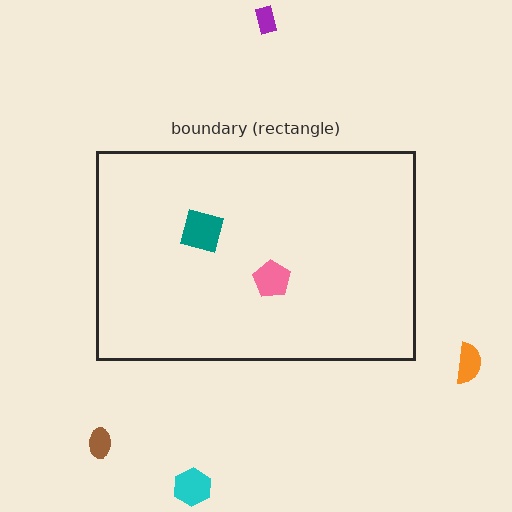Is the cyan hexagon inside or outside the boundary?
Outside.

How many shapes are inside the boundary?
2 inside, 4 outside.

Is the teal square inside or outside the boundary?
Inside.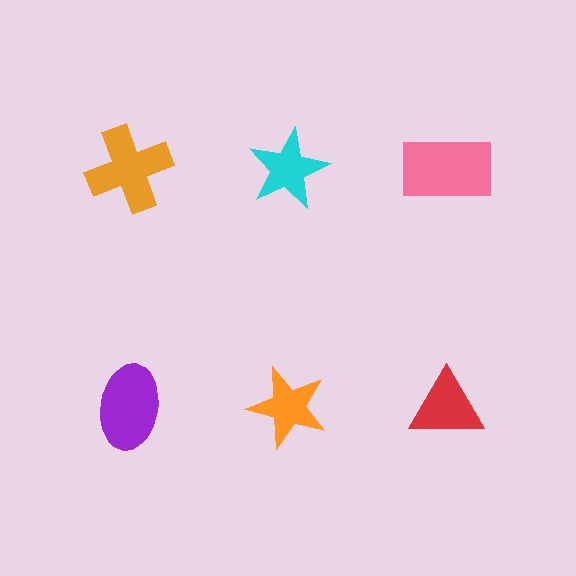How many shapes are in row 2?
3 shapes.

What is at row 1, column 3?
A pink rectangle.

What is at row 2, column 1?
A purple ellipse.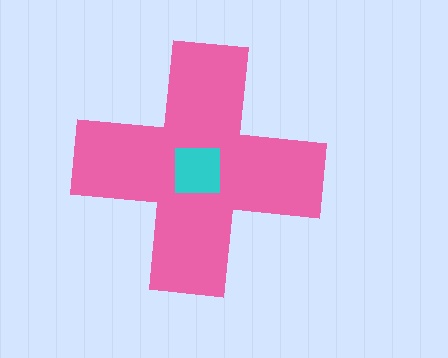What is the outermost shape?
The pink cross.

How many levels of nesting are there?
2.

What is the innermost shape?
The cyan square.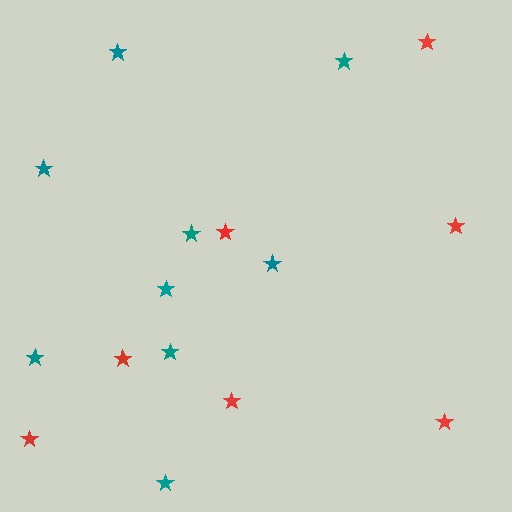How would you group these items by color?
There are 2 groups: one group of teal stars (9) and one group of red stars (7).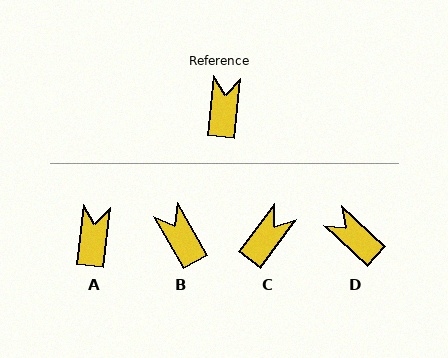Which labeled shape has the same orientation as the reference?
A.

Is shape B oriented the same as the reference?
No, it is off by about 36 degrees.